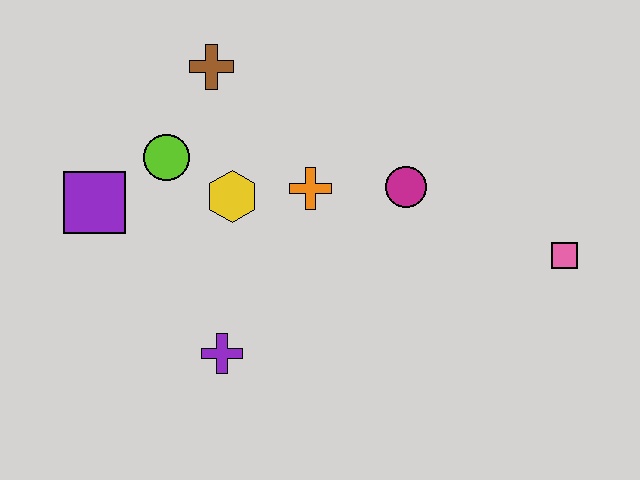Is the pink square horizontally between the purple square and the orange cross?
No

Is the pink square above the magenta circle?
No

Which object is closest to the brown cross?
The lime circle is closest to the brown cross.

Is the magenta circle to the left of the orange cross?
No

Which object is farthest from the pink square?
The purple square is farthest from the pink square.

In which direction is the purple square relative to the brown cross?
The purple square is below the brown cross.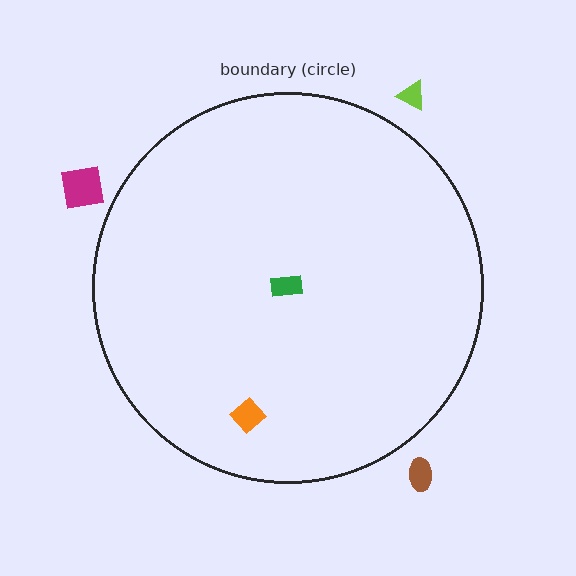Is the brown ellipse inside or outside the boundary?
Outside.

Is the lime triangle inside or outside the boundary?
Outside.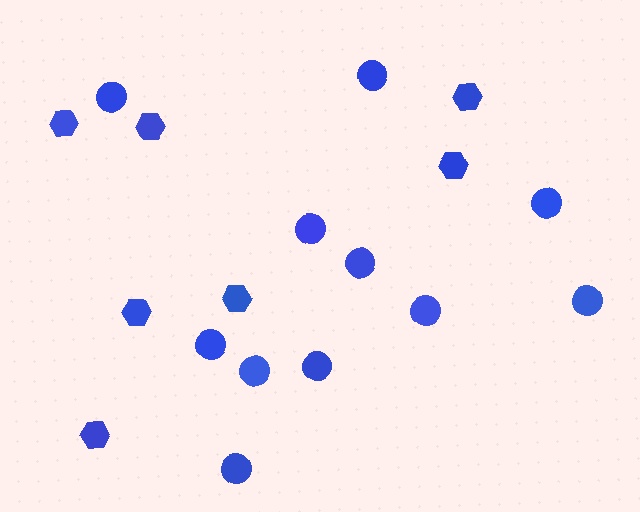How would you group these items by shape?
There are 2 groups: one group of hexagons (7) and one group of circles (11).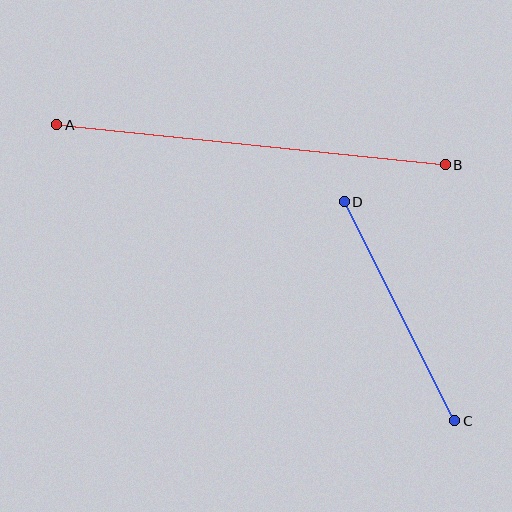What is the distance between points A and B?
The distance is approximately 390 pixels.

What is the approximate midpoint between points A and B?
The midpoint is at approximately (251, 145) pixels.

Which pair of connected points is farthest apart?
Points A and B are farthest apart.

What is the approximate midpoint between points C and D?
The midpoint is at approximately (399, 311) pixels.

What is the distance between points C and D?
The distance is approximately 246 pixels.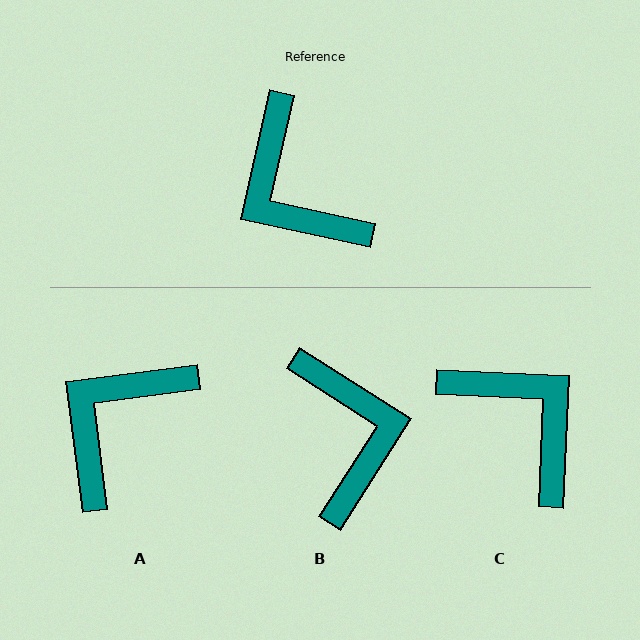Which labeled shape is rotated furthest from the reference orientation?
C, about 170 degrees away.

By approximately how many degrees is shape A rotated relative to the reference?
Approximately 70 degrees clockwise.